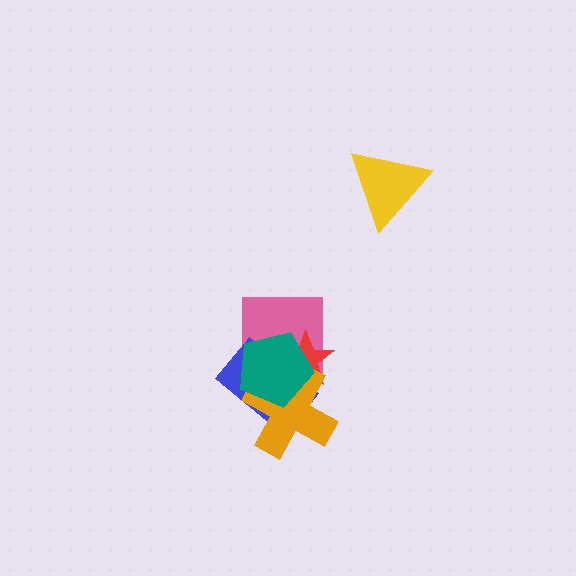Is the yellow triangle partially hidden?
No, no other shape covers it.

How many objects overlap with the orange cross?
4 objects overlap with the orange cross.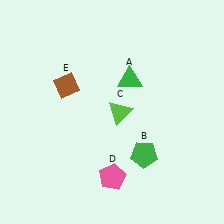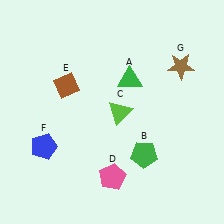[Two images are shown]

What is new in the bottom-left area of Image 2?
A blue pentagon (F) was added in the bottom-left area of Image 2.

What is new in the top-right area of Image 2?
A brown star (G) was added in the top-right area of Image 2.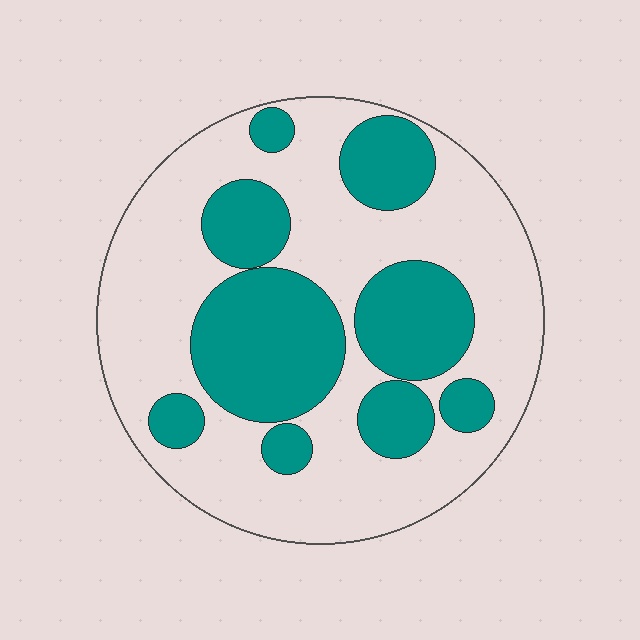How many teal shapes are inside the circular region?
9.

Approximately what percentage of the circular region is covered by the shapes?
Approximately 35%.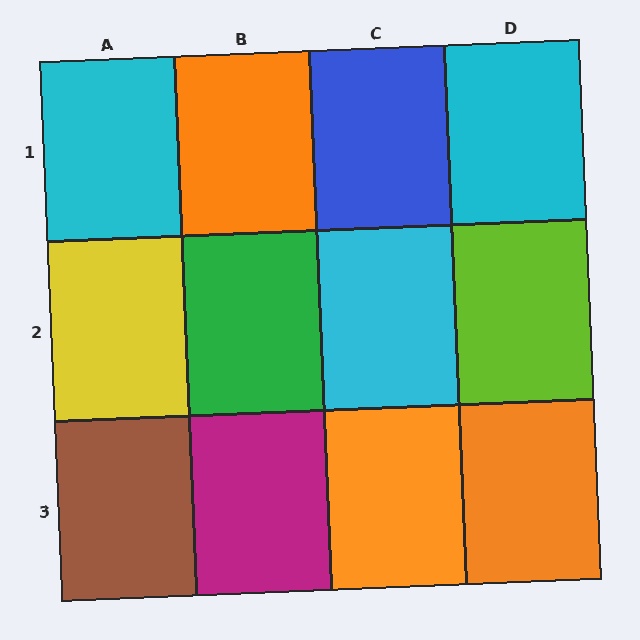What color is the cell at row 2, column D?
Lime.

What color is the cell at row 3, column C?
Orange.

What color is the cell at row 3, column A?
Brown.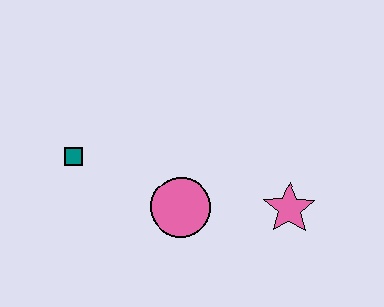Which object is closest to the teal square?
The pink circle is closest to the teal square.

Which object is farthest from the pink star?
The teal square is farthest from the pink star.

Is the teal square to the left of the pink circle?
Yes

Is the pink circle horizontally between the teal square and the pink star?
Yes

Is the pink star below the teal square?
Yes